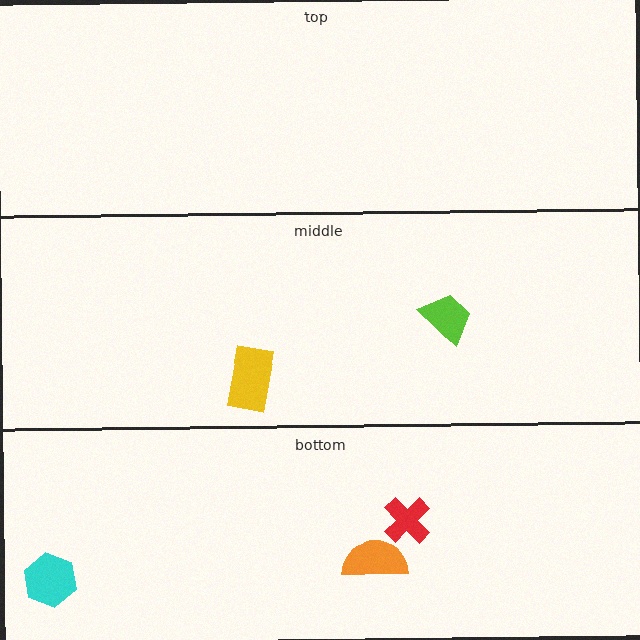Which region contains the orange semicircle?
The bottom region.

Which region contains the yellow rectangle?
The middle region.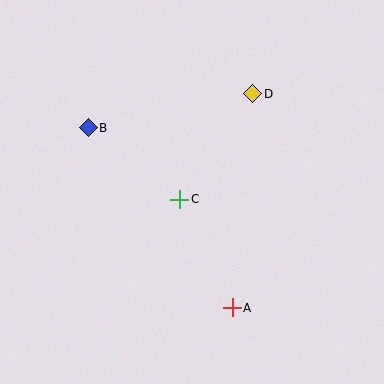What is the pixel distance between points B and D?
The distance between B and D is 168 pixels.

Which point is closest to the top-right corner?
Point D is closest to the top-right corner.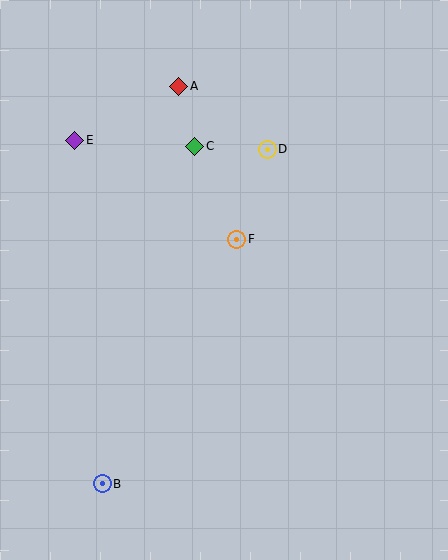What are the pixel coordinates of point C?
Point C is at (195, 146).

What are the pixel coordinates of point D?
Point D is at (267, 149).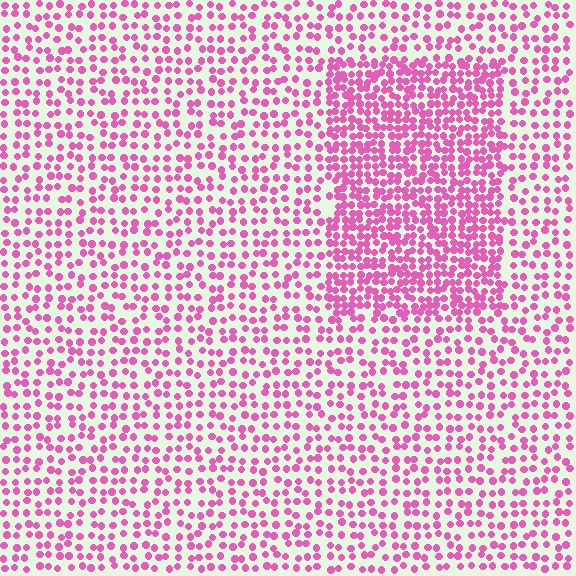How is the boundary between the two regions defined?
The boundary is defined by a change in element density (approximately 2.0x ratio). All elements are the same color, size, and shape.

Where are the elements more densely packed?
The elements are more densely packed inside the rectangle boundary.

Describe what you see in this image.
The image contains small pink elements arranged at two different densities. A rectangle-shaped region is visible where the elements are more densely packed than the surrounding area.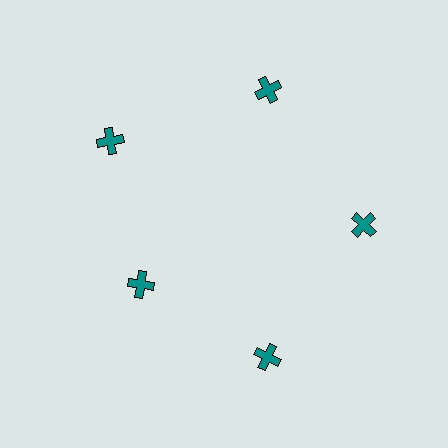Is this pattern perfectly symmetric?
No. The 5 teal crosses are arranged in a ring, but one element near the 8 o'clock position is pulled inward toward the center, breaking the 5-fold rotational symmetry.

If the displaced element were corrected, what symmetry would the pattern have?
It would have 5-fold rotational symmetry — the pattern would map onto itself every 72 degrees.